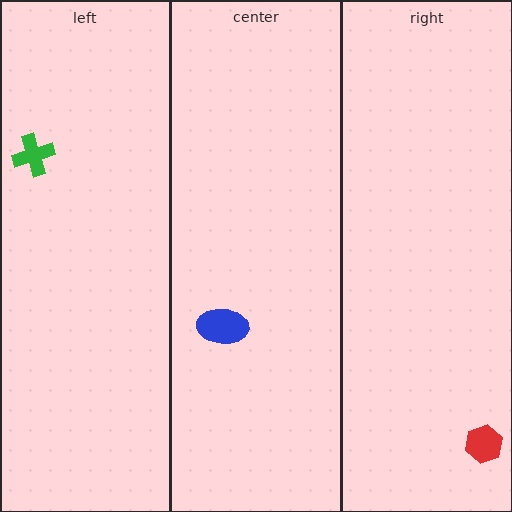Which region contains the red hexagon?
The right region.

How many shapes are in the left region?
1.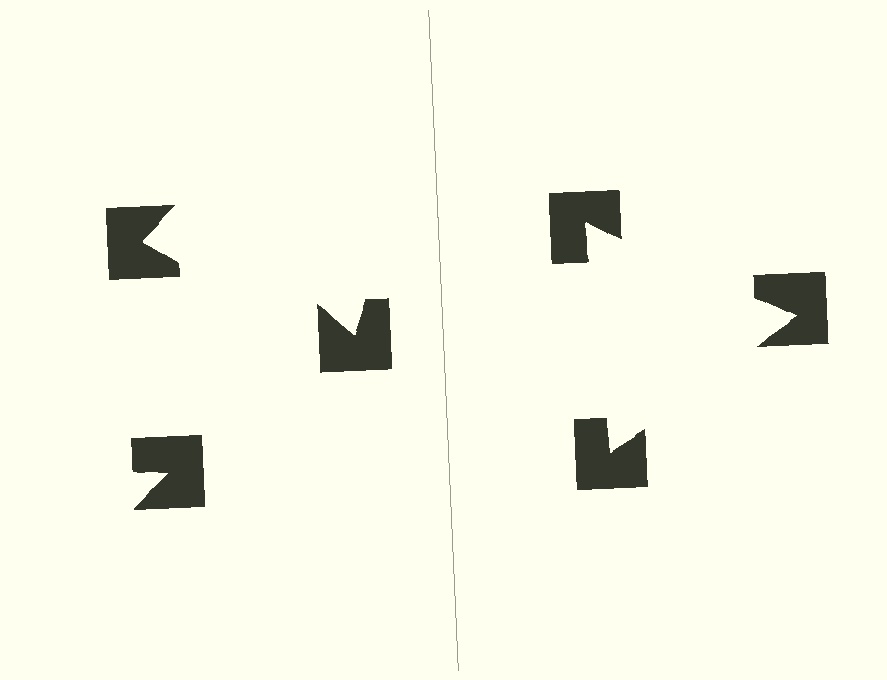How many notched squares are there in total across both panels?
6 — 3 on each side.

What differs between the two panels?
The notched squares are positioned identically on both sides; only the wedge orientations differ. On the right they align to a triangle; on the left they are misaligned.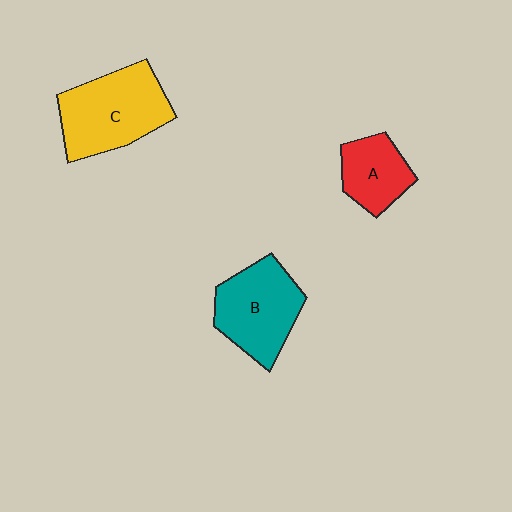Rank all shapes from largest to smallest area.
From largest to smallest: C (yellow), B (teal), A (red).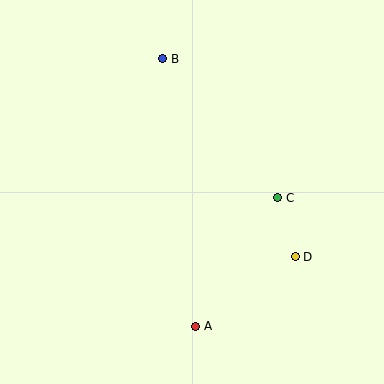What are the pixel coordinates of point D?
Point D is at (295, 257).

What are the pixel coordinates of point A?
Point A is at (196, 326).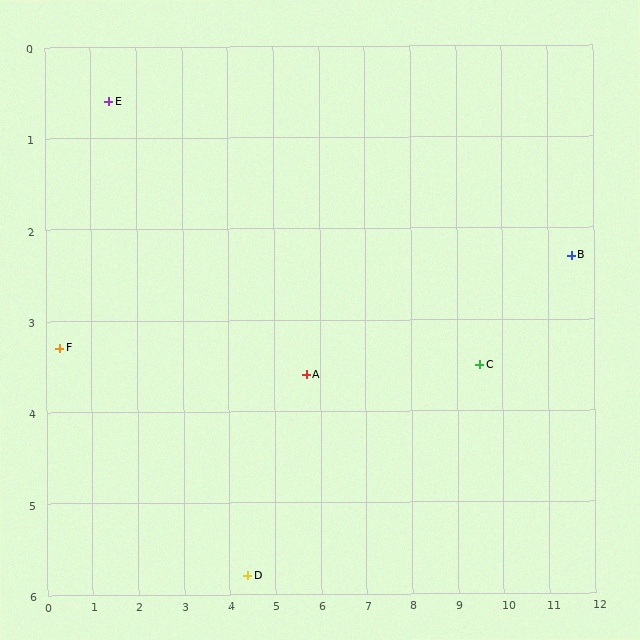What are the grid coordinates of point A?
Point A is at approximately (5.7, 3.6).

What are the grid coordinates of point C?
Point C is at approximately (9.5, 3.5).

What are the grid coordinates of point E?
Point E is at approximately (1.4, 0.6).